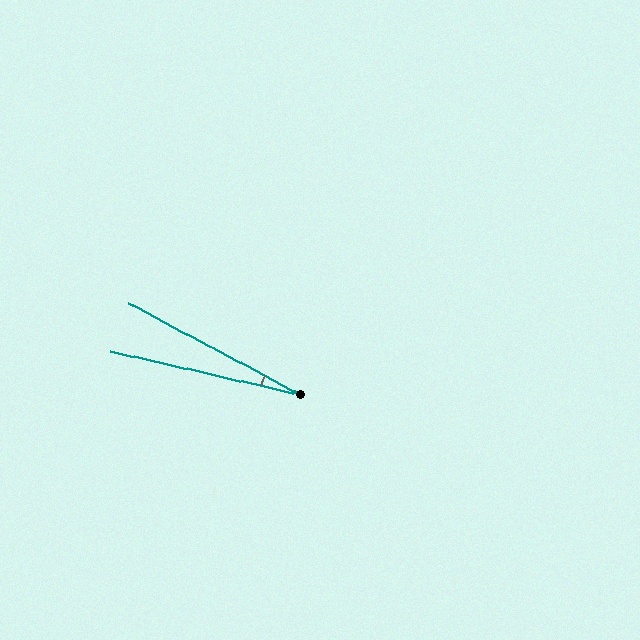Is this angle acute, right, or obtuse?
It is acute.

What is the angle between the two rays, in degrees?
Approximately 15 degrees.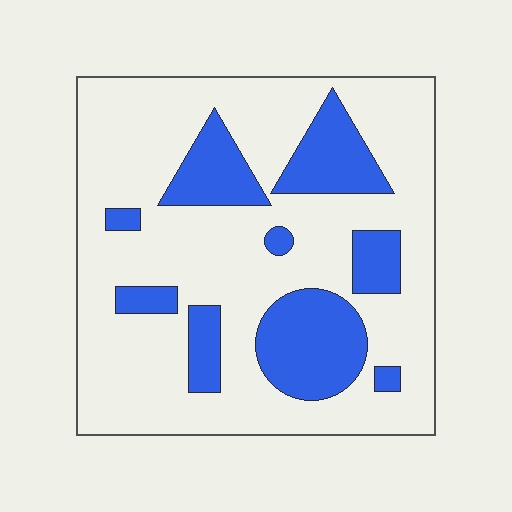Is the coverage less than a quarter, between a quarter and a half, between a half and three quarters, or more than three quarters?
Between a quarter and a half.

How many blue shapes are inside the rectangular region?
9.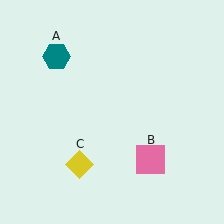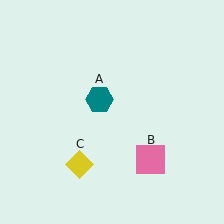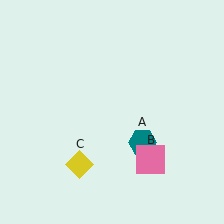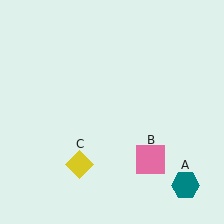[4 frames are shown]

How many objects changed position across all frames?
1 object changed position: teal hexagon (object A).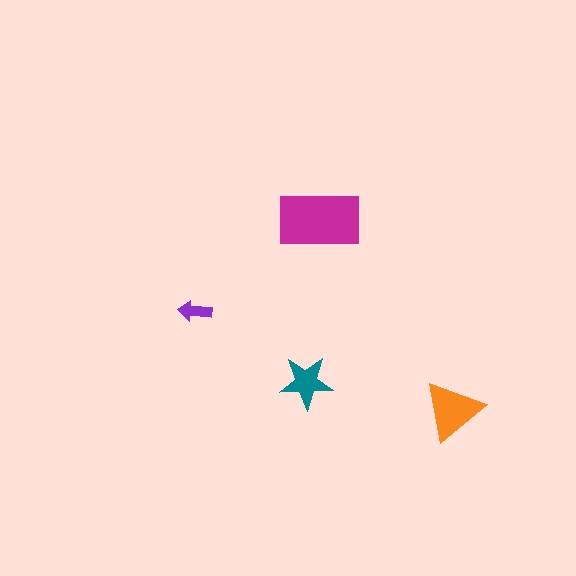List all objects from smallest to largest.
The purple arrow, the teal star, the orange triangle, the magenta rectangle.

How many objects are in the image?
There are 4 objects in the image.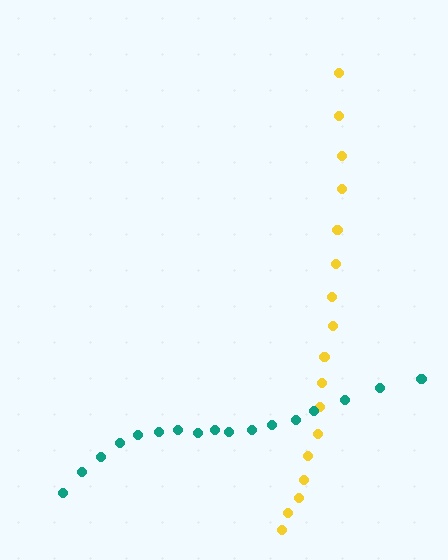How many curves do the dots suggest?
There are 2 distinct paths.